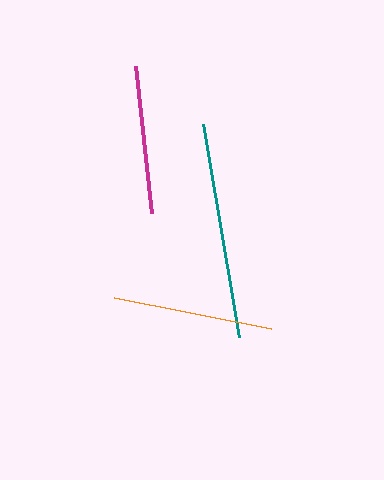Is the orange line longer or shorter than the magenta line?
The orange line is longer than the magenta line.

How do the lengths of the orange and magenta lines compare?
The orange and magenta lines are approximately the same length.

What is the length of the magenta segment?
The magenta segment is approximately 149 pixels long.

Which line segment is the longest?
The teal line is the longest at approximately 216 pixels.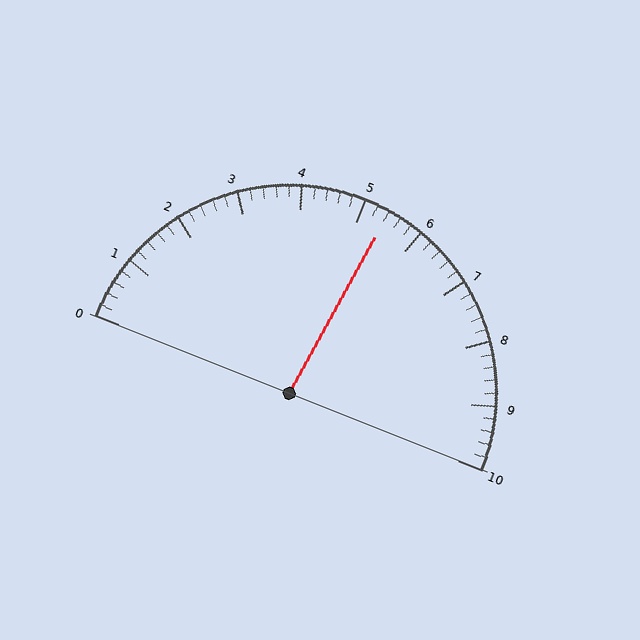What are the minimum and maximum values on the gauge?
The gauge ranges from 0 to 10.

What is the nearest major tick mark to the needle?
The nearest major tick mark is 5.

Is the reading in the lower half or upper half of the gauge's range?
The reading is in the upper half of the range (0 to 10).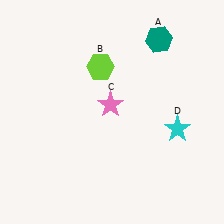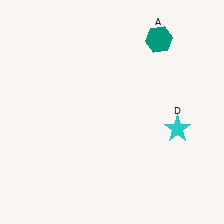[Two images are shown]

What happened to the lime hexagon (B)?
The lime hexagon (B) was removed in Image 2. It was in the top-left area of Image 1.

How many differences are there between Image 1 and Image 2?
There are 2 differences between the two images.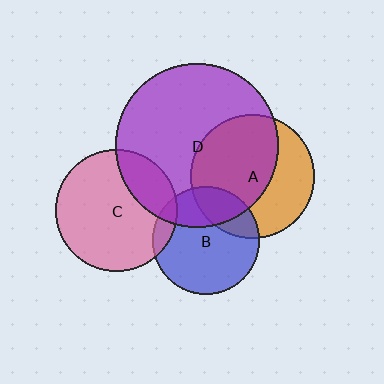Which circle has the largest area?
Circle D (purple).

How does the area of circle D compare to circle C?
Approximately 1.8 times.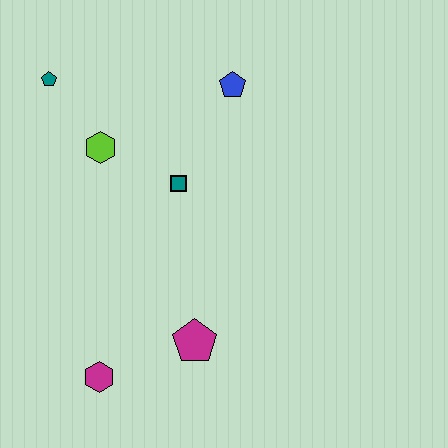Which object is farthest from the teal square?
The magenta hexagon is farthest from the teal square.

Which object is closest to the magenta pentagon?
The magenta hexagon is closest to the magenta pentagon.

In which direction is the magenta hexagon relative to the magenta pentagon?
The magenta hexagon is to the left of the magenta pentagon.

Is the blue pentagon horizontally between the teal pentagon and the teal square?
No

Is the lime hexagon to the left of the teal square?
Yes